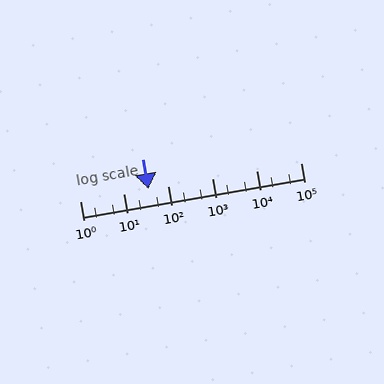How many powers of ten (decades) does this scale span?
The scale spans 5 decades, from 1 to 100000.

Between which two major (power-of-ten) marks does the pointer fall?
The pointer is between 10 and 100.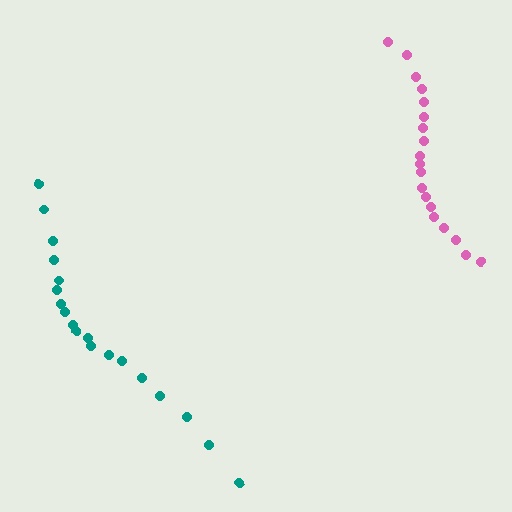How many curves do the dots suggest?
There are 2 distinct paths.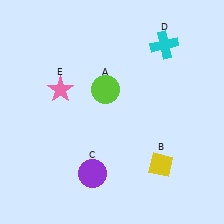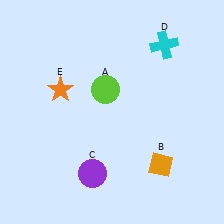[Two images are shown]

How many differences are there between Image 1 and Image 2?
There are 2 differences between the two images.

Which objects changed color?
B changed from yellow to orange. E changed from pink to orange.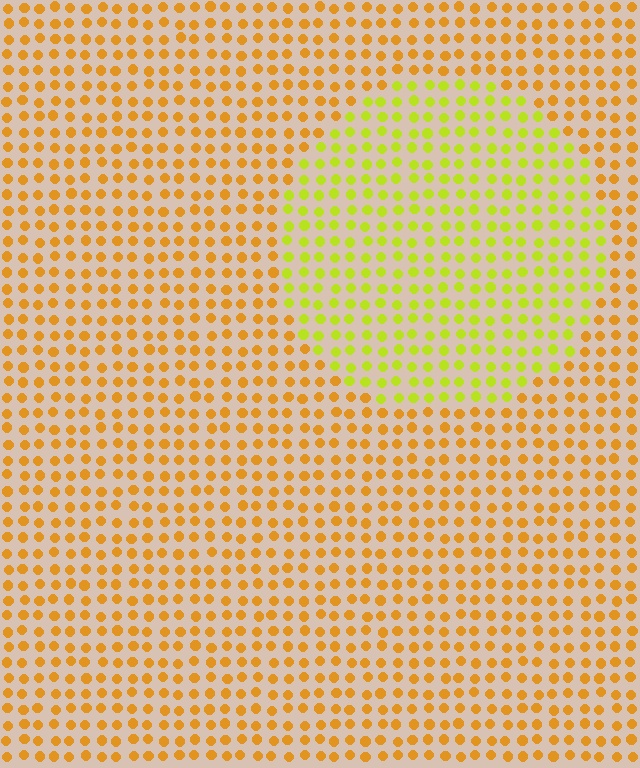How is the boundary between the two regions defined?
The boundary is defined purely by a slight shift in hue (about 37 degrees). Spacing, size, and orientation are identical on both sides.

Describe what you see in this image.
The image is filled with small orange elements in a uniform arrangement. A circle-shaped region is visible where the elements are tinted to a slightly different hue, forming a subtle color boundary.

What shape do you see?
I see a circle.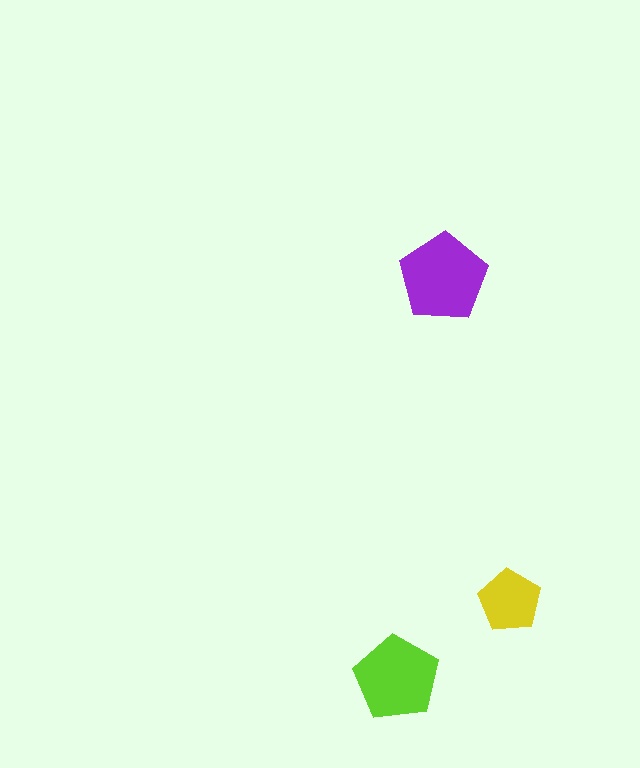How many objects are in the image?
There are 3 objects in the image.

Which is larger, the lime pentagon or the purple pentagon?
The purple one.